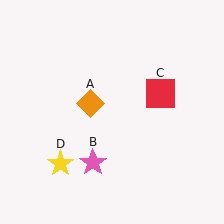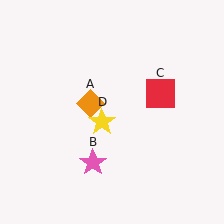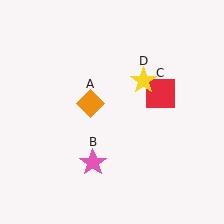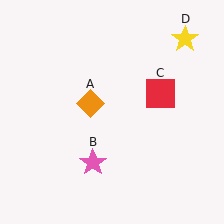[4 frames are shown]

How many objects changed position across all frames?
1 object changed position: yellow star (object D).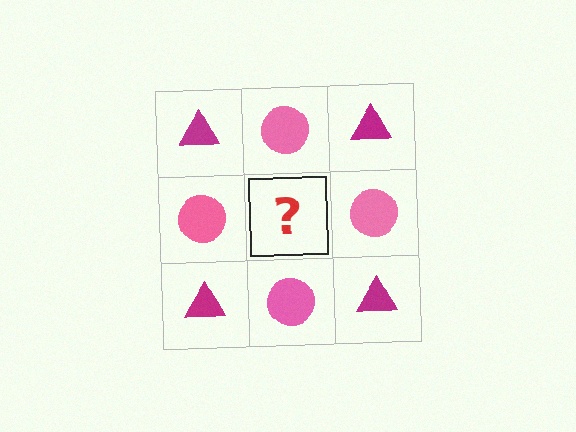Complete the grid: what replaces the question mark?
The question mark should be replaced with a magenta triangle.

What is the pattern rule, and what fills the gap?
The rule is that it alternates magenta triangle and pink circle in a checkerboard pattern. The gap should be filled with a magenta triangle.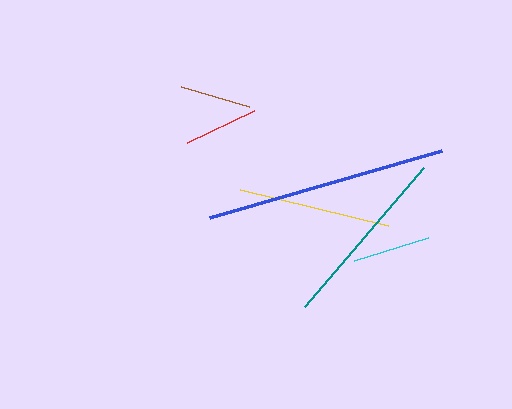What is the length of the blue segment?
The blue segment is approximately 241 pixels long.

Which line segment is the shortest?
The brown line is the shortest at approximately 70 pixels.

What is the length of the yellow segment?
The yellow segment is approximately 152 pixels long.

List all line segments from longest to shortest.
From longest to shortest: blue, teal, yellow, cyan, red, brown.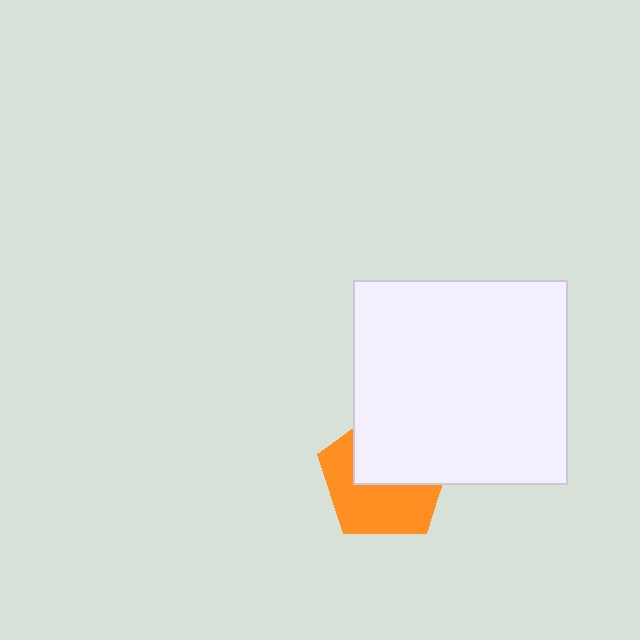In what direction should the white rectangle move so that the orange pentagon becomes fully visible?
The white rectangle should move up. That is the shortest direction to clear the overlap and leave the orange pentagon fully visible.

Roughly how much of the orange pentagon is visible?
About half of it is visible (roughly 52%).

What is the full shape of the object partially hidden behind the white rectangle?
The partially hidden object is an orange pentagon.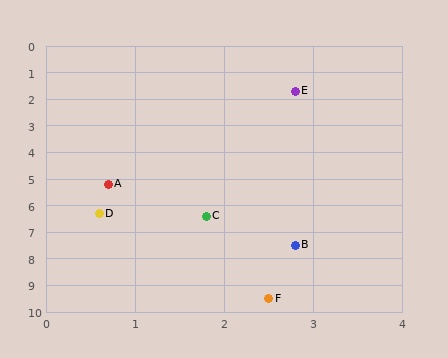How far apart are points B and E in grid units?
Points B and E are about 5.8 grid units apart.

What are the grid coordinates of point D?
Point D is at approximately (0.6, 6.3).